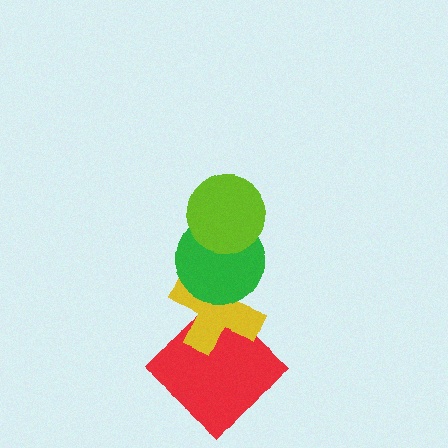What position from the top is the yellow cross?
The yellow cross is 3rd from the top.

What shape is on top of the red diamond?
The yellow cross is on top of the red diamond.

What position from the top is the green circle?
The green circle is 2nd from the top.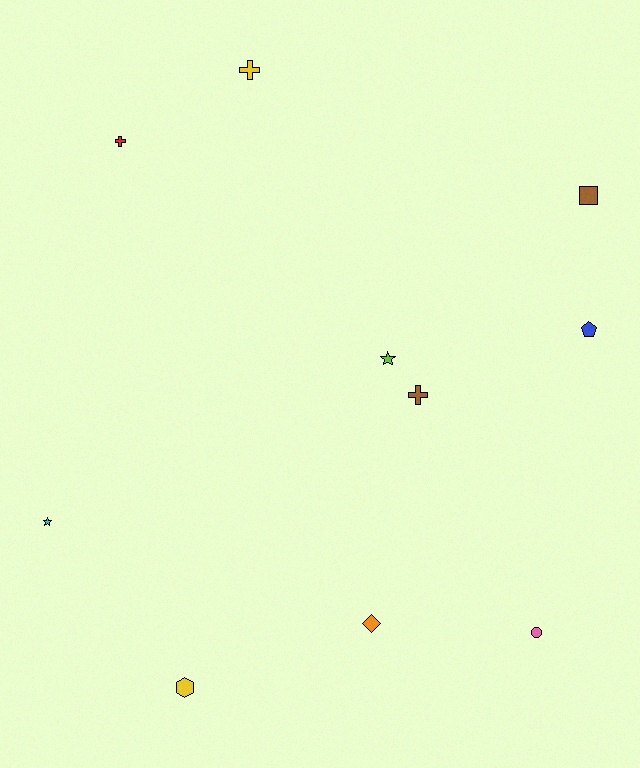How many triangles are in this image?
There are no triangles.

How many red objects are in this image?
There is 1 red object.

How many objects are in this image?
There are 10 objects.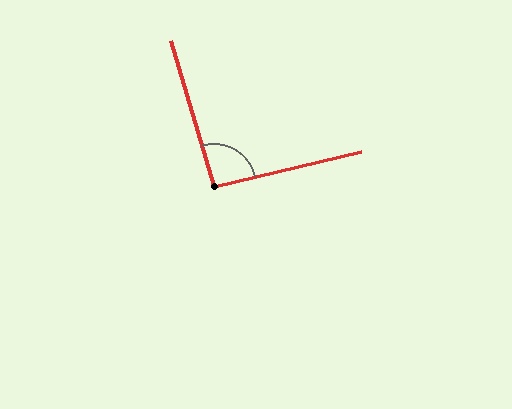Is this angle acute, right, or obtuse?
It is approximately a right angle.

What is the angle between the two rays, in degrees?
Approximately 93 degrees.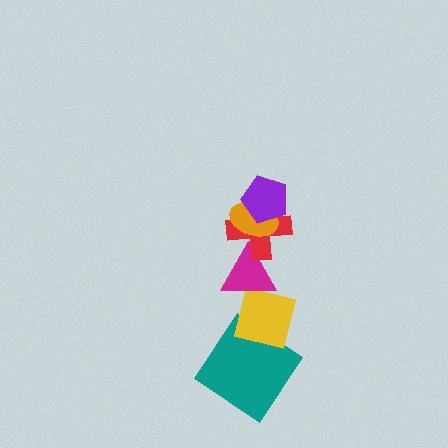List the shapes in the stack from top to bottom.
From top to bottom: the purple pentagon, the orange ellipse, the red cross, the magenta triangle, the yellow square, the teal diamond.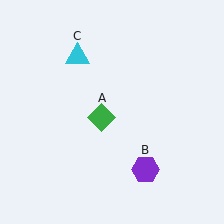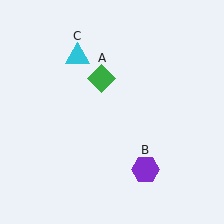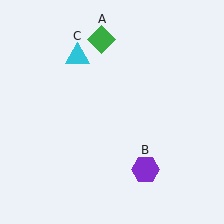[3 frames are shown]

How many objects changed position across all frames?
1 object changed position: green diamond (object A).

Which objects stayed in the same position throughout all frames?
Purple hexagon (object B) and cyan triangle (object C) remained stationary.